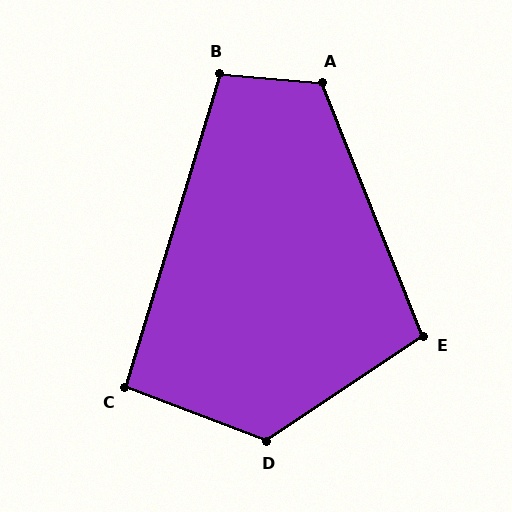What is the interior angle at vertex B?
Approximately 102 degrees (obtuse).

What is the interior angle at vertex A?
Approximately 117 degrees (obtuse).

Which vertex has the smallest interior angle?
C, at approximately 94 degrees.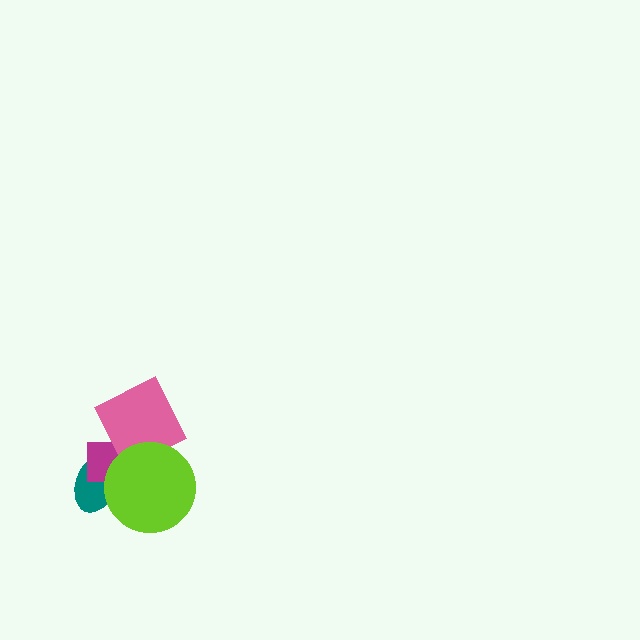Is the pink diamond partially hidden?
Yes, it is partially covered by another shape.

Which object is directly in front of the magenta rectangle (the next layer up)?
The pink diamond is directly in front of the magenta rectangle.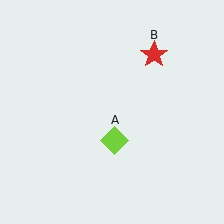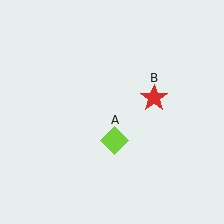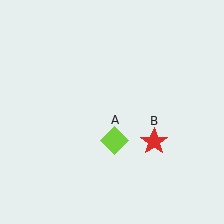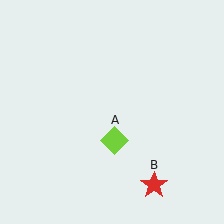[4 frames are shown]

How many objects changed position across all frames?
1 object changed position: red star (object B).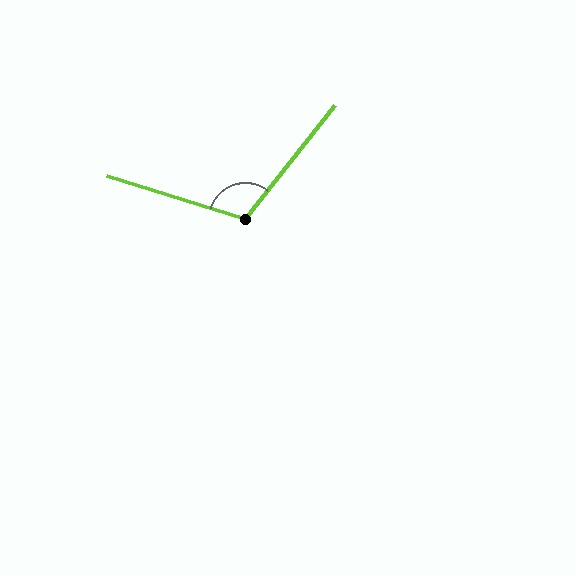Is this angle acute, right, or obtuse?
It is obtuse.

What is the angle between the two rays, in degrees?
Approximately 111 degrees.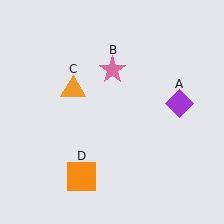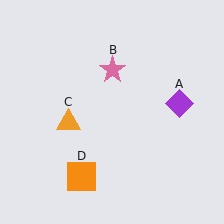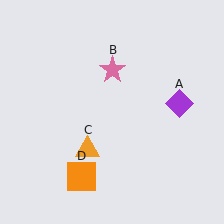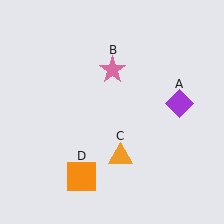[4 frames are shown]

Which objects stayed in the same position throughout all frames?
Purple diamond (object A) and pink star (object B) and orange square (object D) remained stationary.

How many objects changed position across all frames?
1 object changed position: orange triangle (object C).